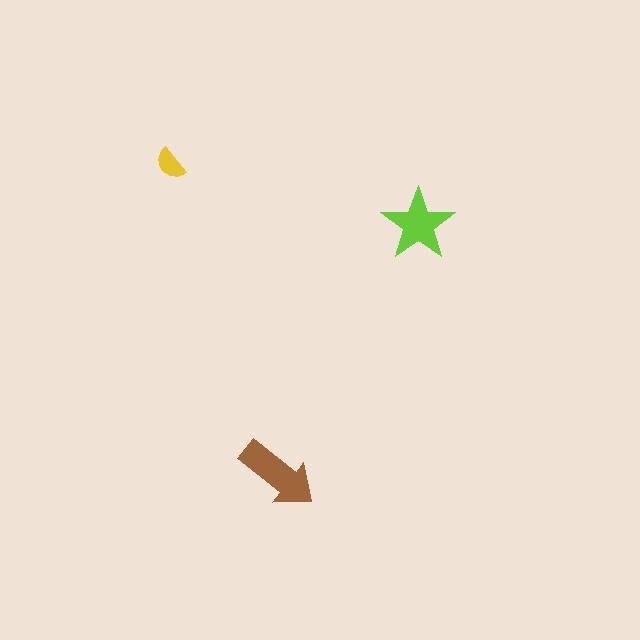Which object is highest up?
The yellow semicircle is topmost.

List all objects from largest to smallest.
The brown arrow, the lime star, the yellow semicircle.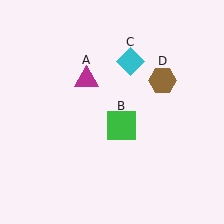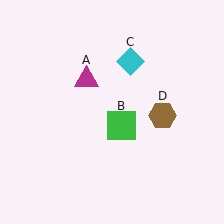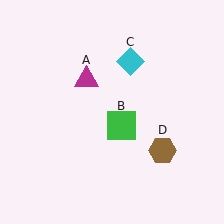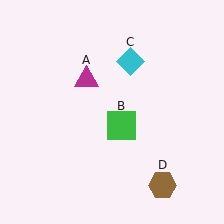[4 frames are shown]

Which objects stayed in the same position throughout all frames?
Magenta triangle (object A) and green square (object B) and cyan diamond (object C) remained stationary.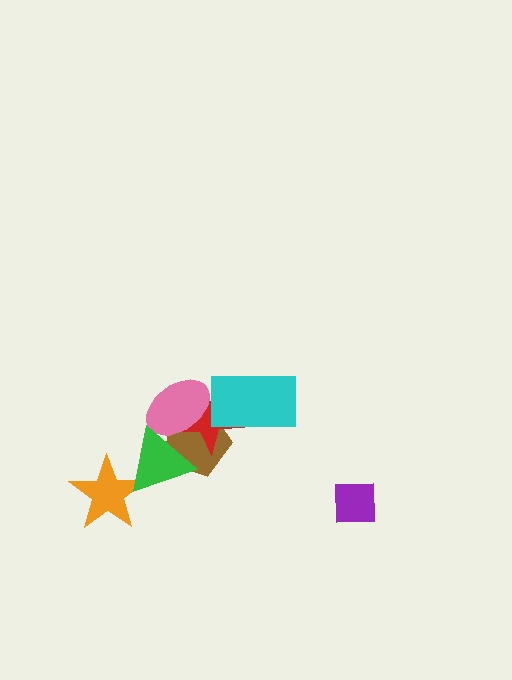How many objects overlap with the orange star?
1 object overlaps with the orange star.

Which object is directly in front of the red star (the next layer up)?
The pink ellipse is directly in front of the red star.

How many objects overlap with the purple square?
0 objects overlap with the purple square.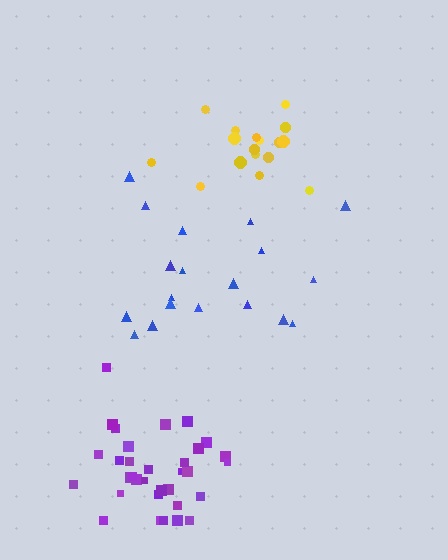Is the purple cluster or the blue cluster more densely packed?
Purple.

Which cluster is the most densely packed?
Purple.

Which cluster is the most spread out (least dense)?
Blue.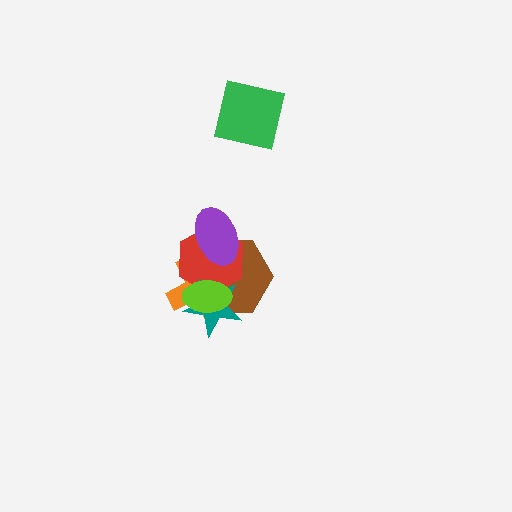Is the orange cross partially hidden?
Yes, it is partially covered by another shape.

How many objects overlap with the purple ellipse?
3 objects overlap with the purple ellipse.